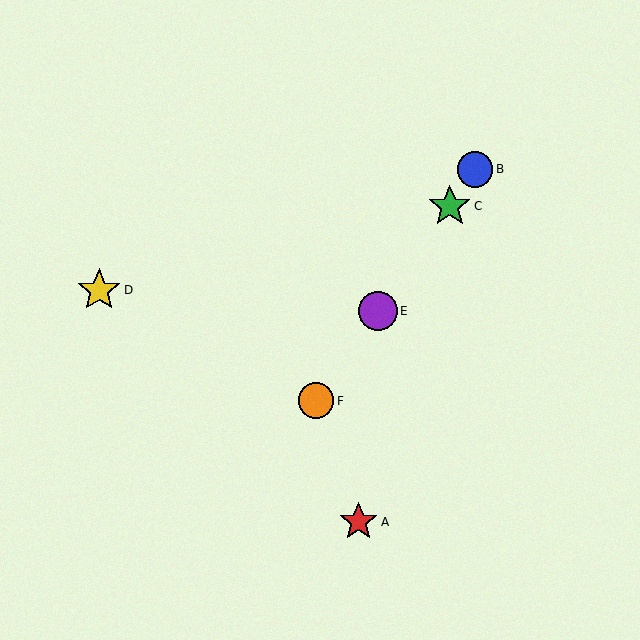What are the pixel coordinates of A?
Object A is at (358, 522).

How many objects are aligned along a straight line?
4 objects (B, C, E, F) are aligned along a straight line.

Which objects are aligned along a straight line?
Objects B, C, E, F are aligned along a straight line.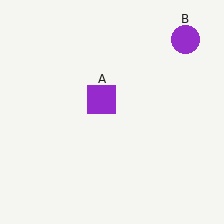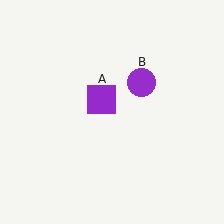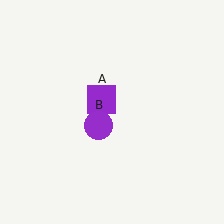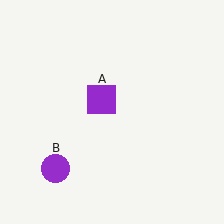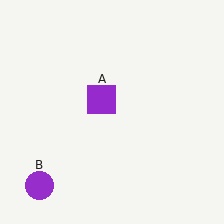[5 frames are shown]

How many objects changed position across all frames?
1 object changed position: purple circle (object B).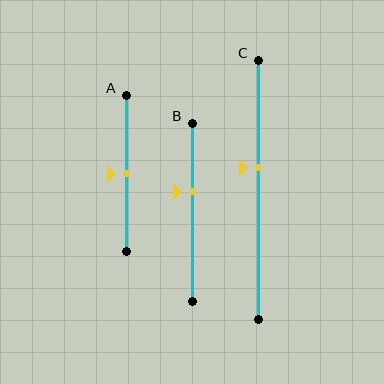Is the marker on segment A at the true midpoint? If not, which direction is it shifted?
Yes, the marker on segment A is at the true midpoint.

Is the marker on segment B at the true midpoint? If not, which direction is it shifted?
No, the marker on segment B is shifted upward by about 12% of the segment length.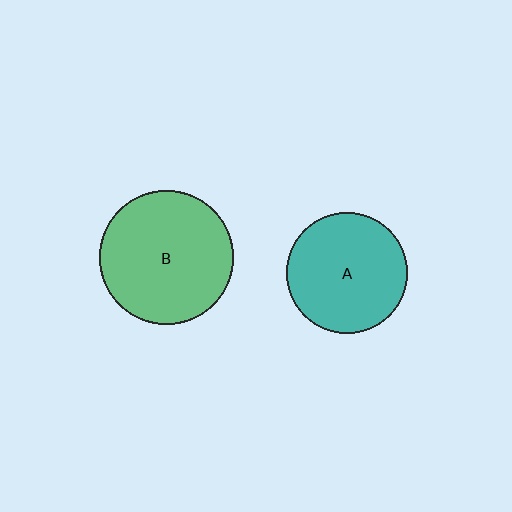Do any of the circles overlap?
No, none of the circles overlap.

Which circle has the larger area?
Circle B (green).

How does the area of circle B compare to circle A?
Approximately 1.2 times.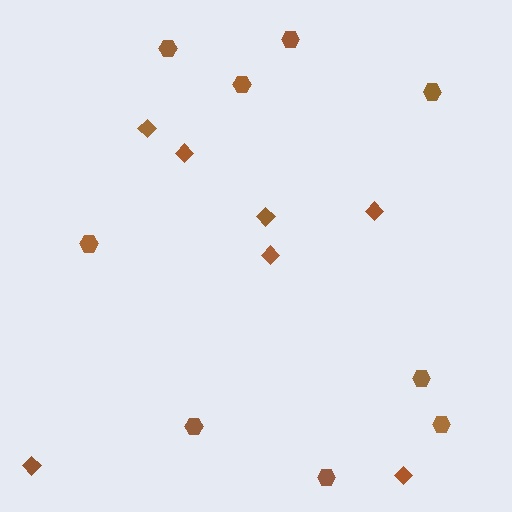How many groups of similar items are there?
There are 2 groups: one group of hexagons (9) and one group of diamonds (7).